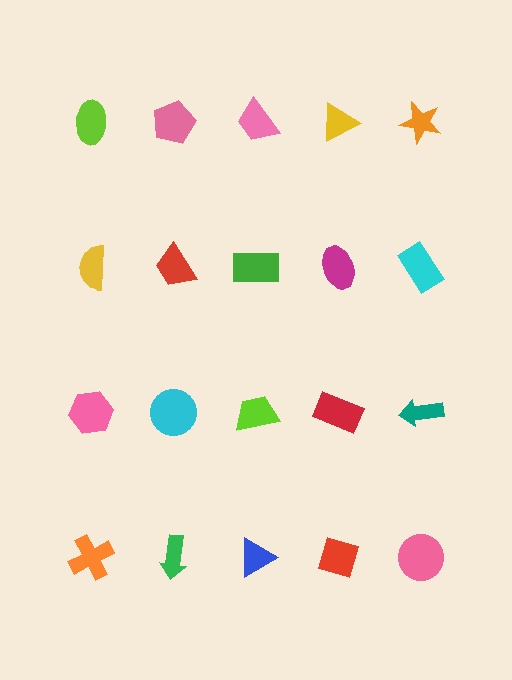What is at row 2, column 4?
A magenta ellipse.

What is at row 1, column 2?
A pink pentagon.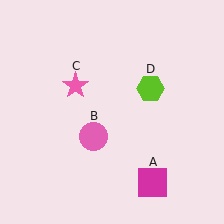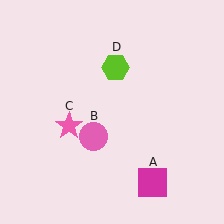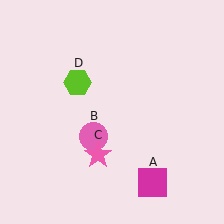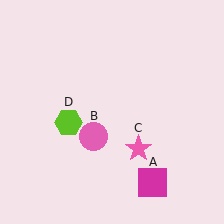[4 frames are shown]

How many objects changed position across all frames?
2 objects changed position: pink star (object C), lime hexagon (object D).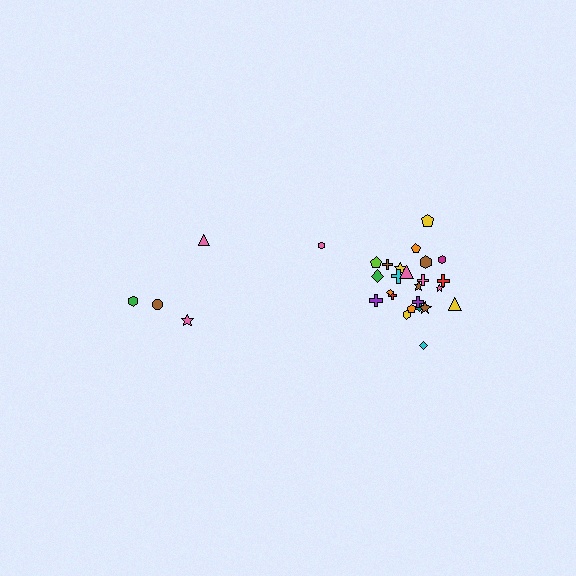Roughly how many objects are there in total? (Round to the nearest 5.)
Roughly 30 objects in total.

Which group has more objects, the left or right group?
The right group.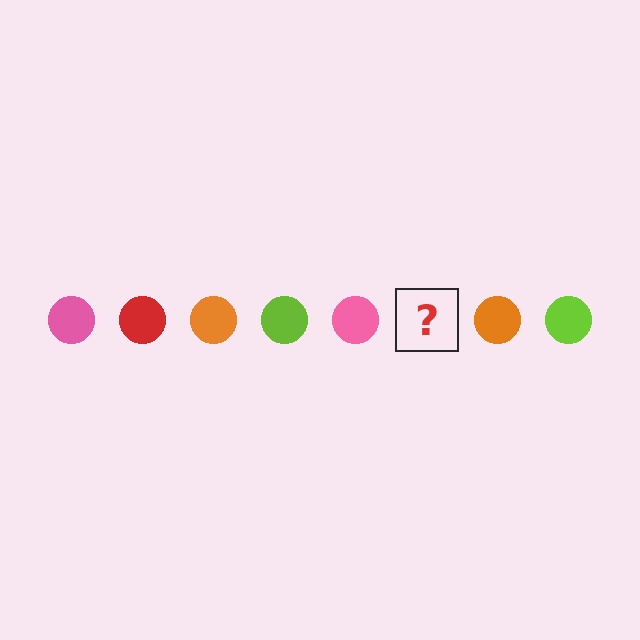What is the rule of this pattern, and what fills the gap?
The rule is that the pattern cycles through pink, red, orange, lime circles. The gap should be filled with a red circle.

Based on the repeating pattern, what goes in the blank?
The blank should be a red circle.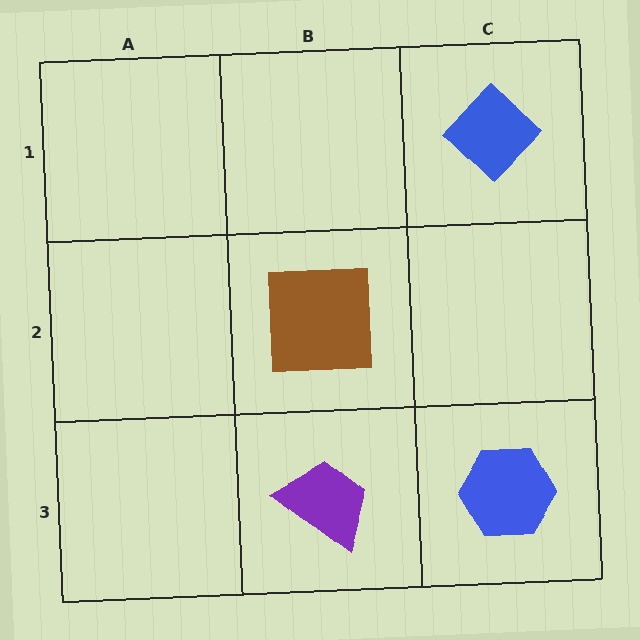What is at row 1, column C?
A blue diamond.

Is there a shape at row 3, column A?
No, that cell is empty.